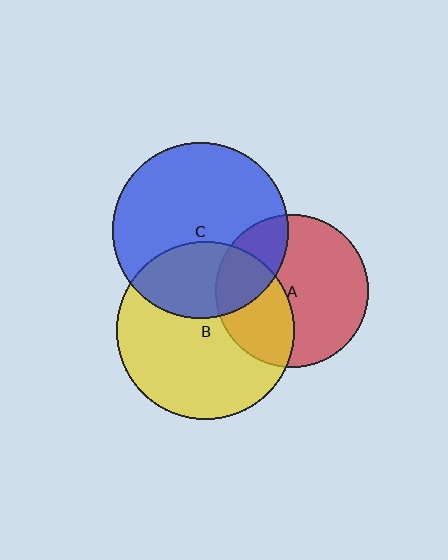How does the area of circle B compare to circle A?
Approximately 1.4 times.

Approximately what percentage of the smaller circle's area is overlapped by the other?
Approximately 35%.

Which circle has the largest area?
Circle B (yellow).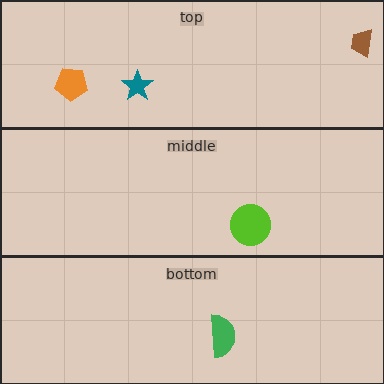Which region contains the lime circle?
The middle region.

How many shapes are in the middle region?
1.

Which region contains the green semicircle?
The bottom region.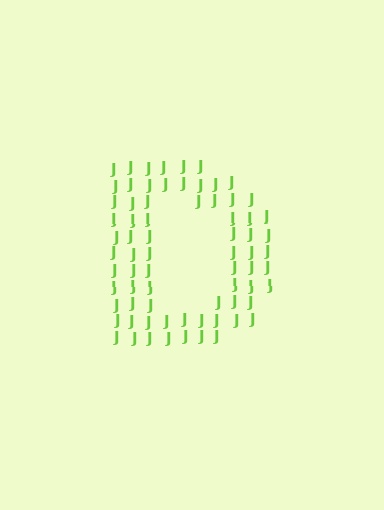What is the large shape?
The large shape is the letter D.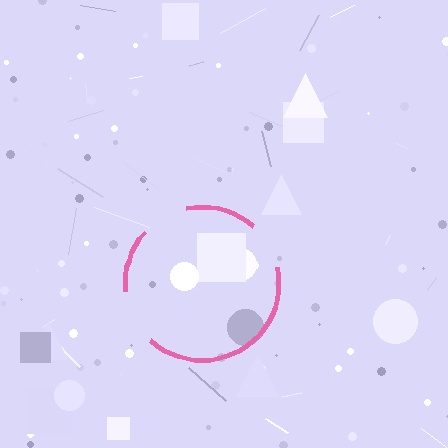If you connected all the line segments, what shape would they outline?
They would outline a circle.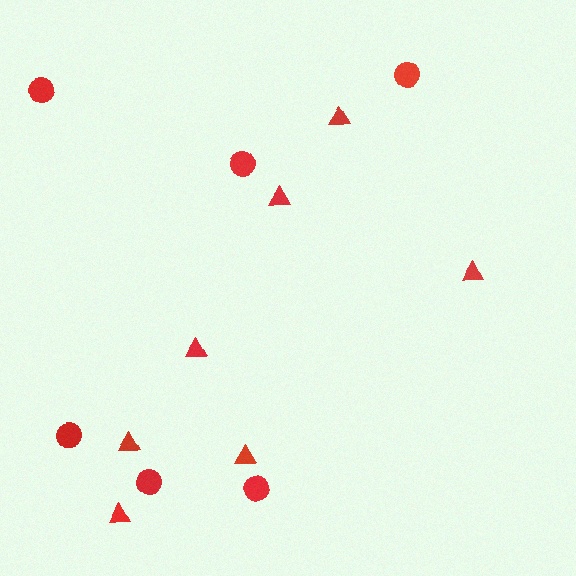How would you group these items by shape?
There are 2 groups: one group of circles (6) and one group of triangles (7).